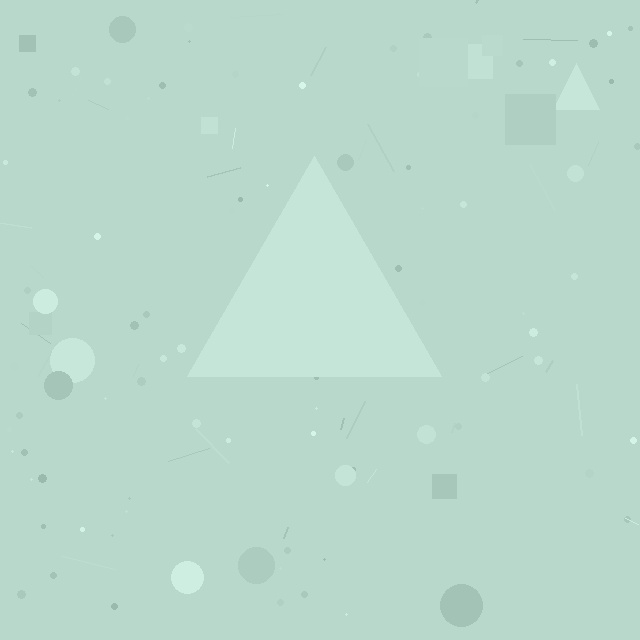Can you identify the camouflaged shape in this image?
The camouflaged shape is a triangle.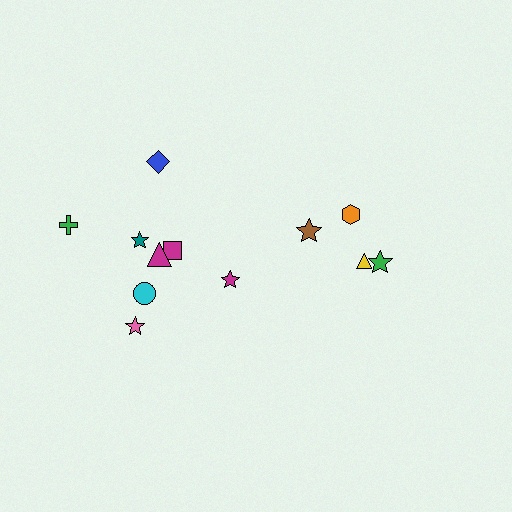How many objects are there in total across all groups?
There are 12 objects.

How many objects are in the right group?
There are 4 objects.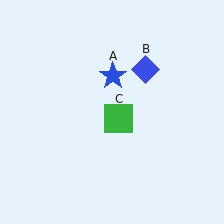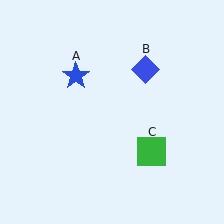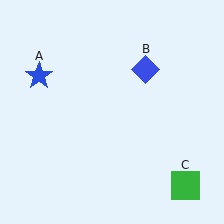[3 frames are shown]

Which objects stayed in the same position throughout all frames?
Blue diamond (object B) remained stationary.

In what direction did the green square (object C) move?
The green square (object C) moved down and to the right.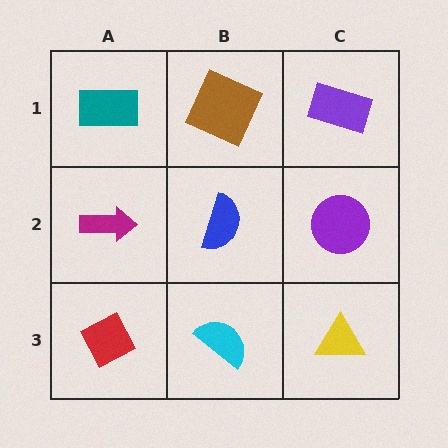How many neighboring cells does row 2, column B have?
4.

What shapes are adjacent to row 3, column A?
A magenta arrow (row 2, column A), a cyan semicircle (row 3, column B).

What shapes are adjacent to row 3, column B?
A blue semicircle (row 2, column B), a red diamond (row 3, column A), a yellow triangle (row 3, column C).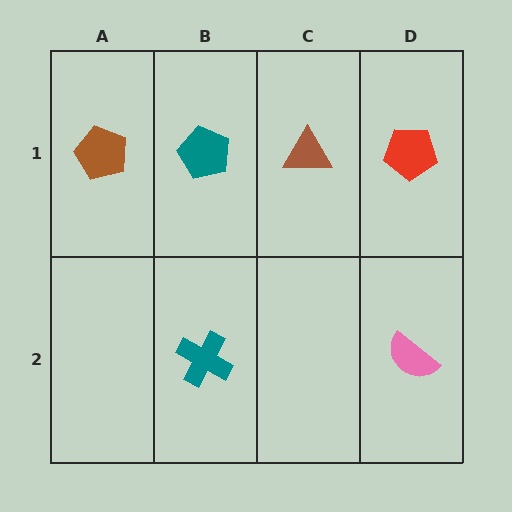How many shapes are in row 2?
2 shapes.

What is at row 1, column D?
A red pentagon.